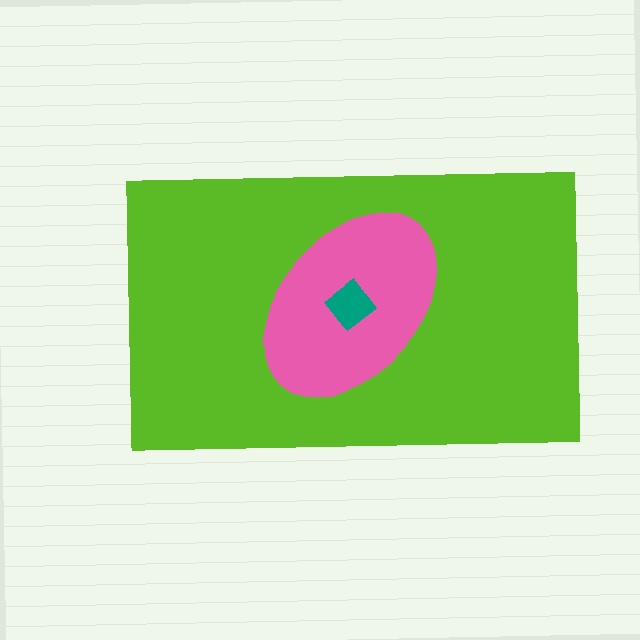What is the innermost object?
The teal diamond.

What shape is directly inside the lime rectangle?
The pink ellipse.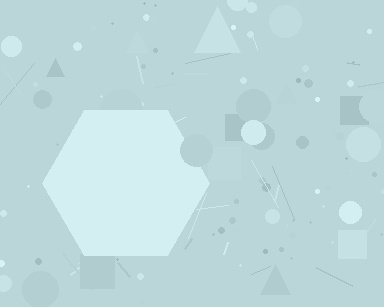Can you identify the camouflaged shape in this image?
The camouflaged shape is a hexagon.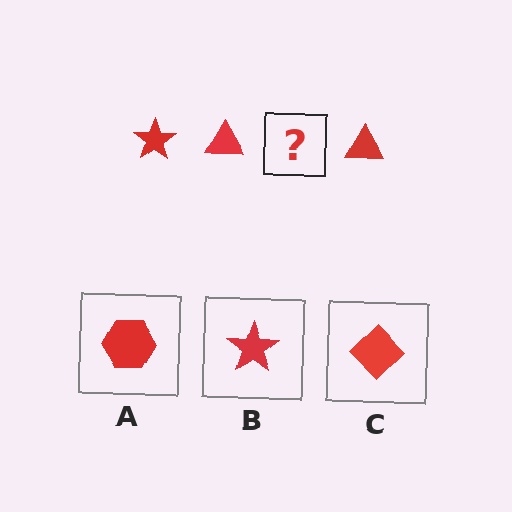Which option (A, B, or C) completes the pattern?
B.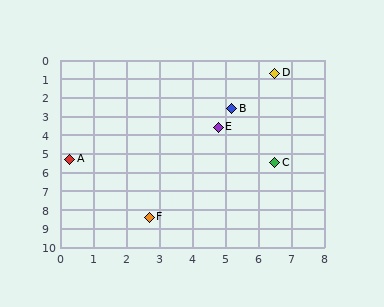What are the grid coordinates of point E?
Point E is at approximately (4.8, 3.6).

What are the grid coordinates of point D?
Point D is at approximately (6.5, 0.7).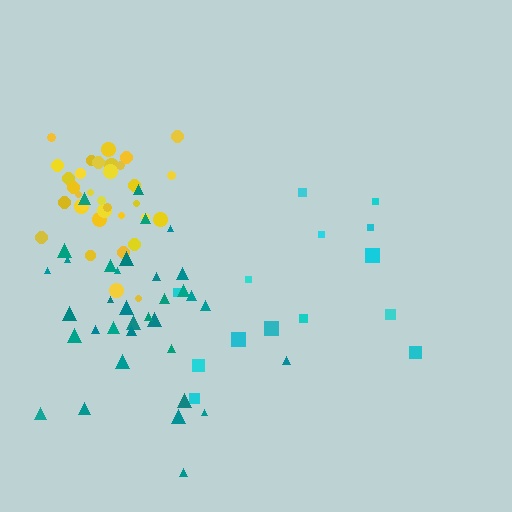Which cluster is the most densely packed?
Yellow.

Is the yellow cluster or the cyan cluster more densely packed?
Yellow.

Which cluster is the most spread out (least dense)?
Cyan.